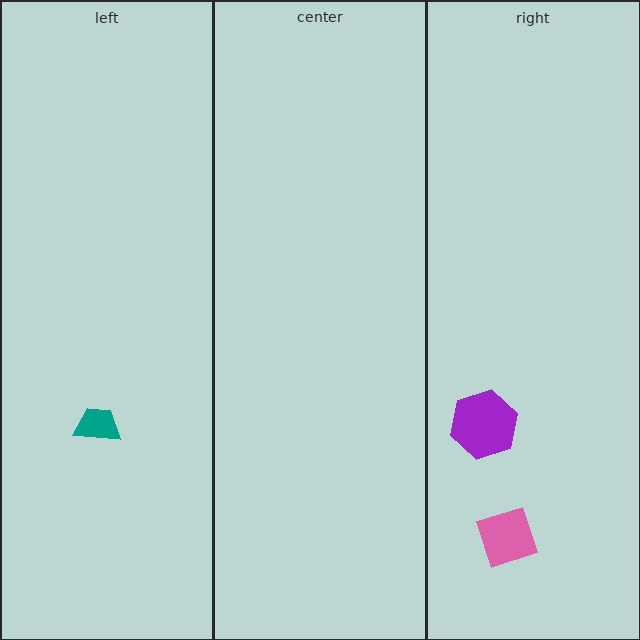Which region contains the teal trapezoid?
The left region.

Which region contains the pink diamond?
The right region.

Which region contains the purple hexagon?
The right region.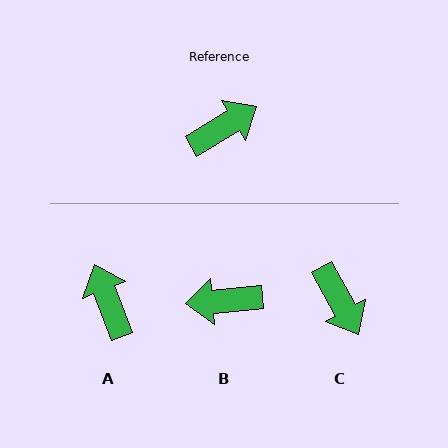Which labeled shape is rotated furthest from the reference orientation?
B, about 154 degrees away.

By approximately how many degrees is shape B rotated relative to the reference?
Approximately 154 degrees counter-clockwise.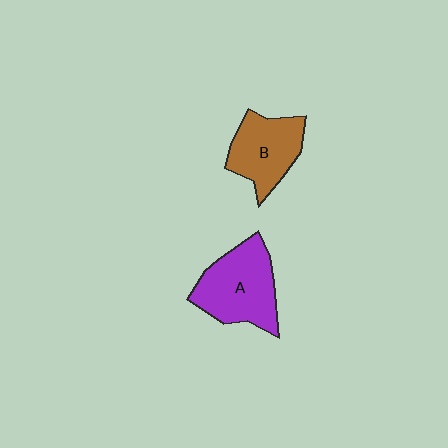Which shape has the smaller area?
Shape B (brown).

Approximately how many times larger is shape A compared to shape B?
Approximately 1.2 times.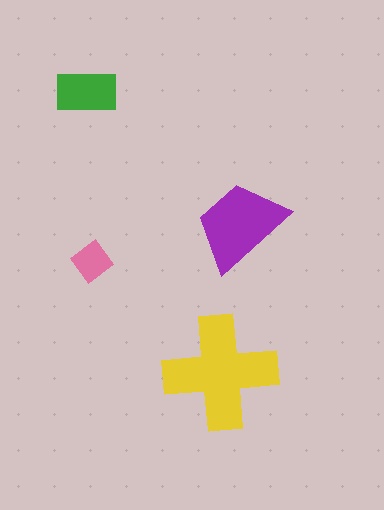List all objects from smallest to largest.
The pink diamond, the green rectangle, the purple trapezoid, the yellow cross.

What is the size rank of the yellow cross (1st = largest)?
1st.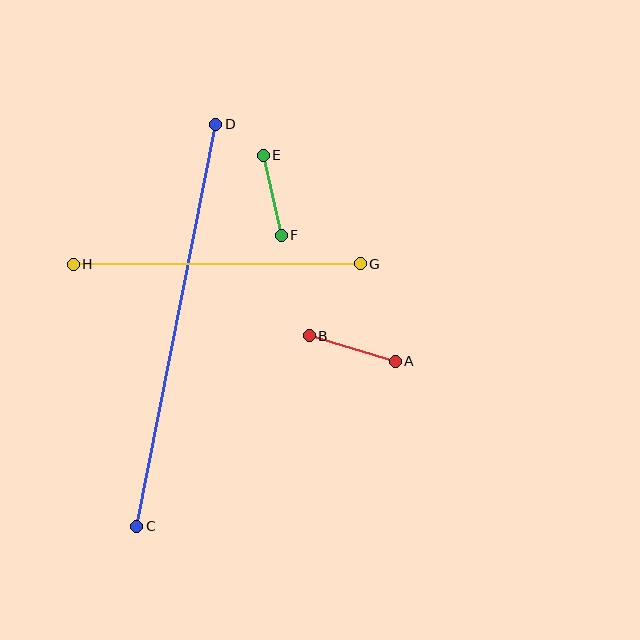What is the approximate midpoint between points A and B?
The midpoint is at approximately (352, 349) pixels.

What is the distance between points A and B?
The distance is approximately 90 pixels.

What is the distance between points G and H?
The distance is approximately 287 pixels.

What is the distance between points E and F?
The distance is approximately 82 pixels.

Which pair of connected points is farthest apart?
Points C and D are farthest apart.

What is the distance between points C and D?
The distance is approximately 410 pixels.